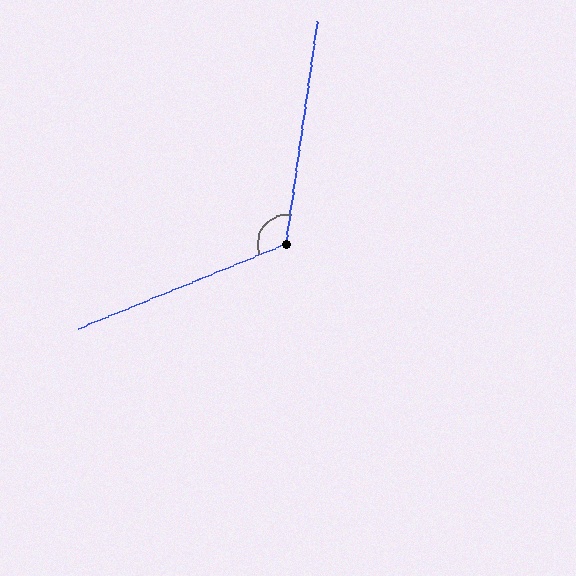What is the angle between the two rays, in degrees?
Approximately 120 degrees.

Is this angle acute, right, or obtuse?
It is obtuse.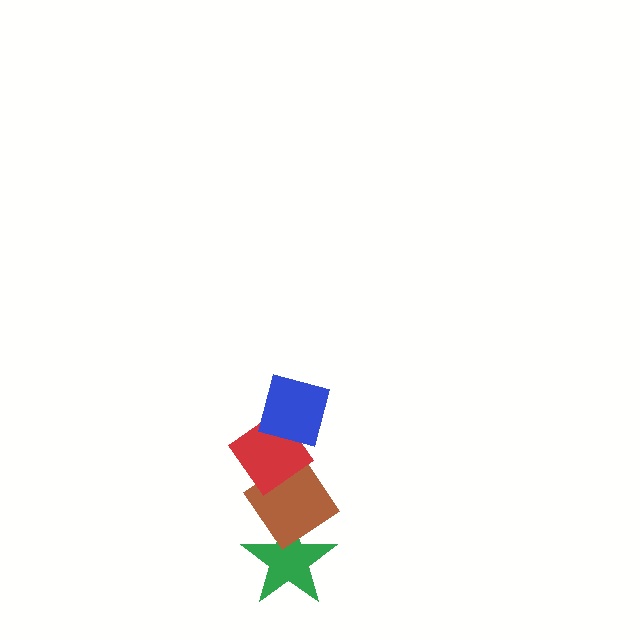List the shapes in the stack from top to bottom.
From top to bottom: the blue square, the red diamond, the brown diamond, the green star.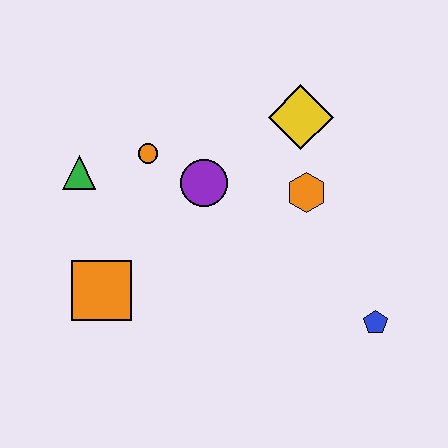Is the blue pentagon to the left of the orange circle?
No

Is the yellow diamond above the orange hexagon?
Yes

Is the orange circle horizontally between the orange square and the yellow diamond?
Yes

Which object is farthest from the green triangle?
The blue pentagon is farthest from the green triangle.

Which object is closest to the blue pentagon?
The orange hexagon is closest to the blue pentagon.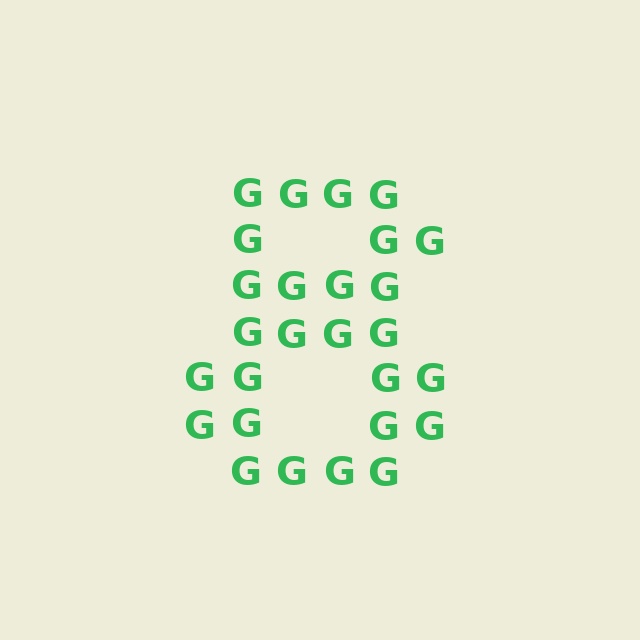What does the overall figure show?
The overall figure shows the digit 8.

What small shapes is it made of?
It is made of small letter G's.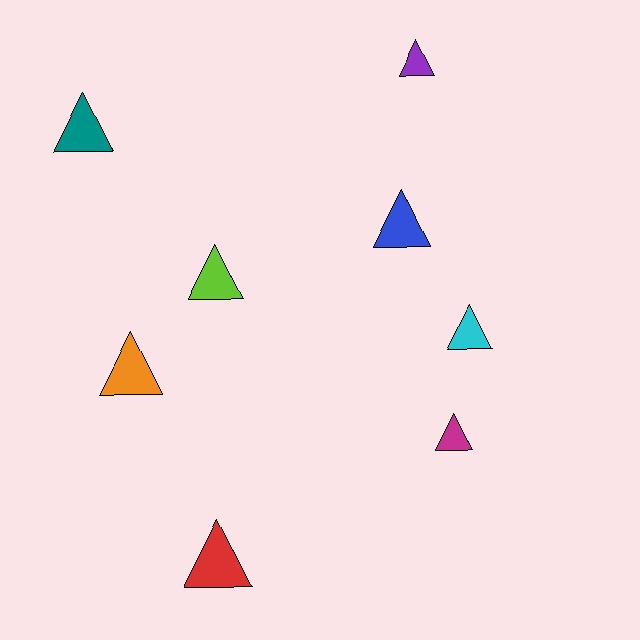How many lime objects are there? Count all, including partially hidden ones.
There is 1 lime object.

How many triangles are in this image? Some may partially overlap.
There are 8 triangles.